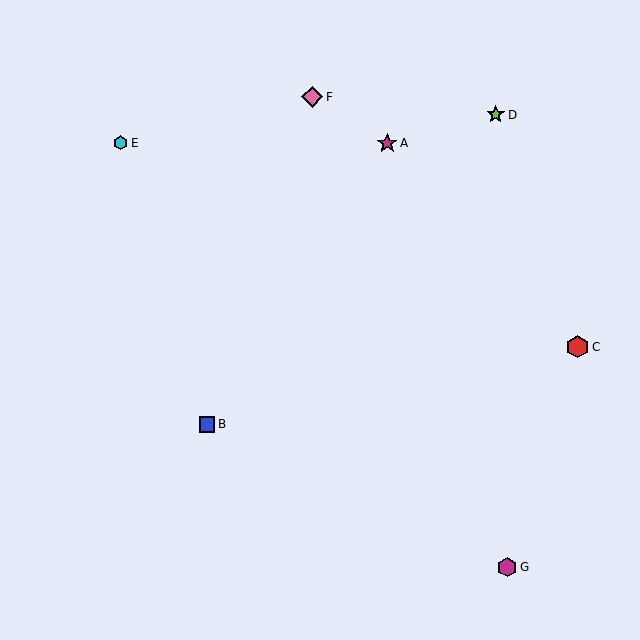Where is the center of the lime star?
The center of the lime star is at (496, 115).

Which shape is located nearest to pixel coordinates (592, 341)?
The red hexagon (labeled C) at (578, 347) is nearest to that location.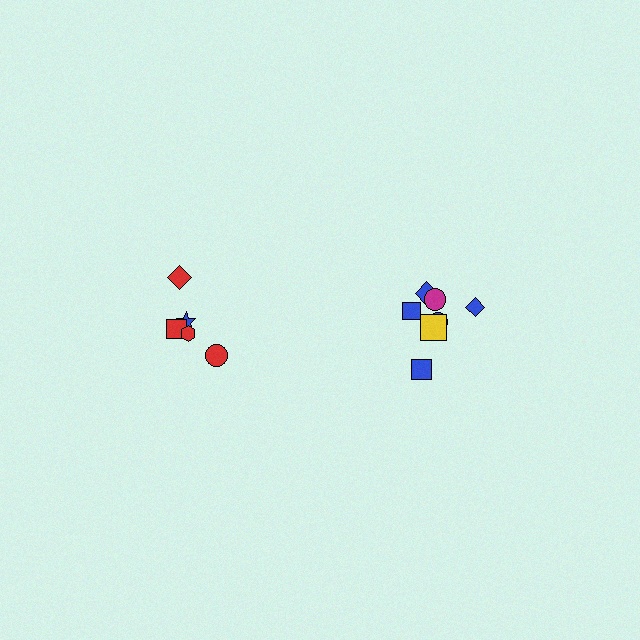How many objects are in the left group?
There are 5 objects.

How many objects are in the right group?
There are 7 objects.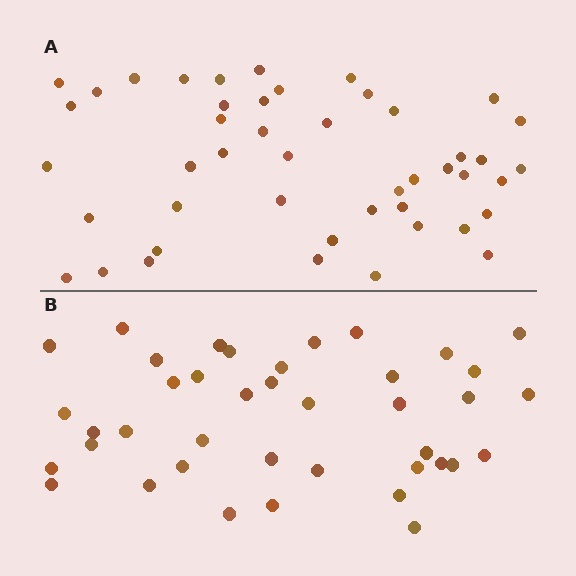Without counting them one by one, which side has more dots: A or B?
Region A (the top region) has more dots.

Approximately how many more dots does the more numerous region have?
Region A has about 6 more dots than region B.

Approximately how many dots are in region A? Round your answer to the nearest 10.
About 50 dots. (The exact count is 46, which rounds to 50.)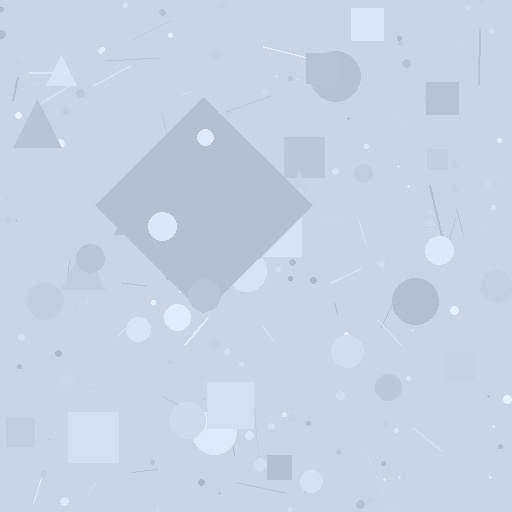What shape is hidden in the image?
A diamond is hidden in the image.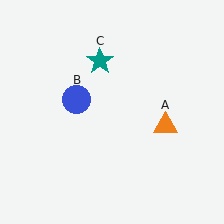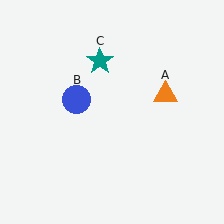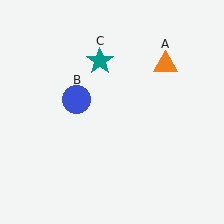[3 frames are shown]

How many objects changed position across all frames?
1 object changed position: orange triangle (object A).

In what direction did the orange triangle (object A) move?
The orange triangle (object A) moved up.